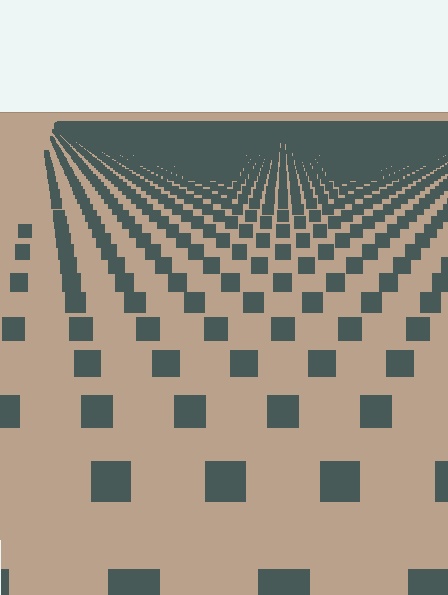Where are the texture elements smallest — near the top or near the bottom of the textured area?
Near the top.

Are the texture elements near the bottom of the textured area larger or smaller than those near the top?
Larger. Near the bottom, elements are closer to the viewer and appear at a bigger on-screen size.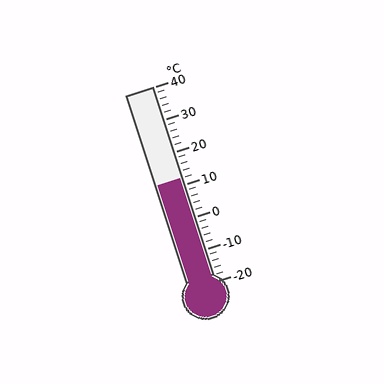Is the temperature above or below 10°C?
The temperature is above 10°C.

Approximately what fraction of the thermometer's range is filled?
The thermometer is filled to approximately 55% of its range.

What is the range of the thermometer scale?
The thermometer scale ranges from -20°C to 40°C.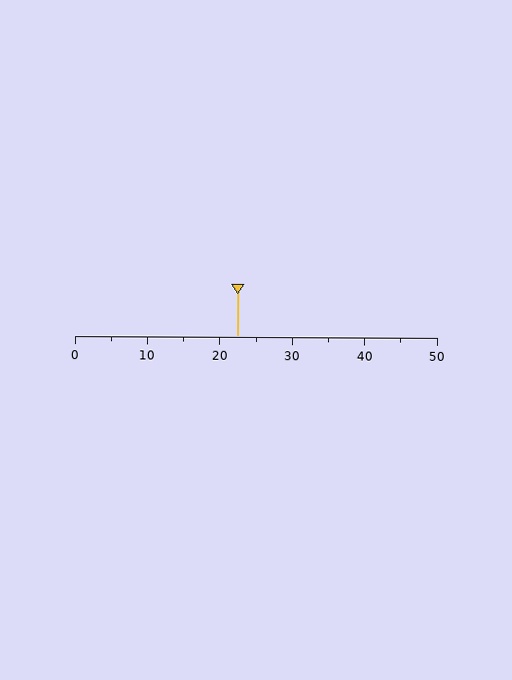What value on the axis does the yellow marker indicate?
The marker indicates approximately 22.5.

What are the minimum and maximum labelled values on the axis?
The axis runs from 0 to 50.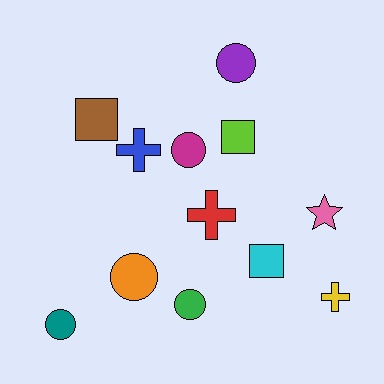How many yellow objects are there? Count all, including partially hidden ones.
There is 1 yellow object.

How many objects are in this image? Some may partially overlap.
There are 12 objects.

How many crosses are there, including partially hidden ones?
There are 3 crosses.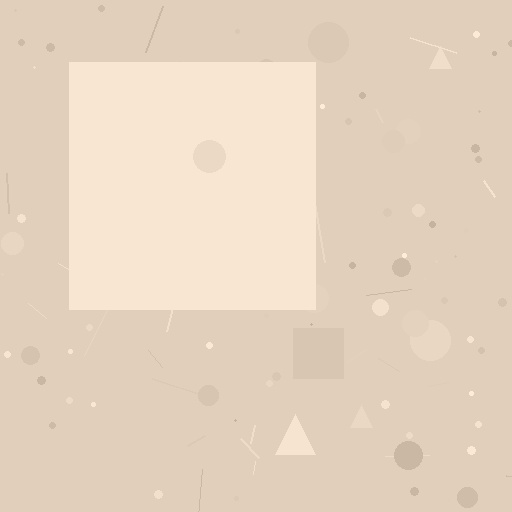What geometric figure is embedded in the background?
A square is embedded in the background.